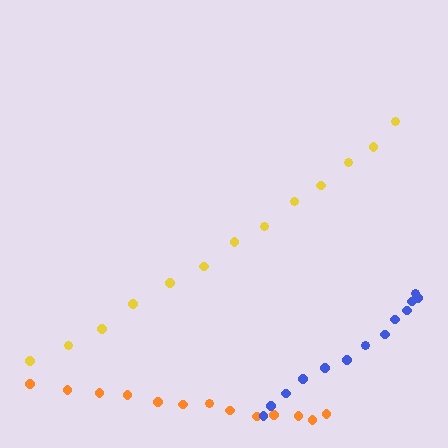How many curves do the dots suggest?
There are 3 distinct paths.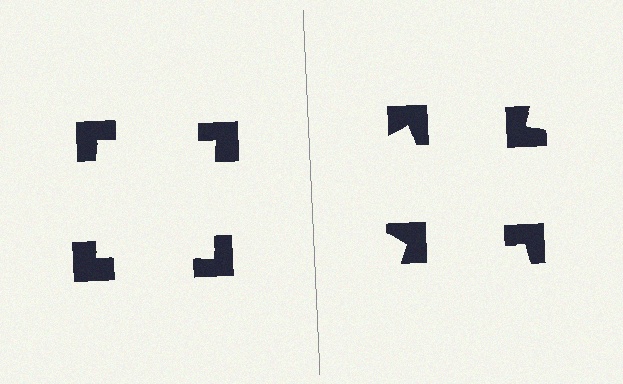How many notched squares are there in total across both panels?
8 — 4 on each side.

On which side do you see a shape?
An illusory square appears on the left side. On the right side the wedge cuts are rotated, so no coherent shape forms.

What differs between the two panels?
The notched squares are positioned identically on both sides; only the wedge orientations differ. On the left they align to a square; on the right they are misaligned.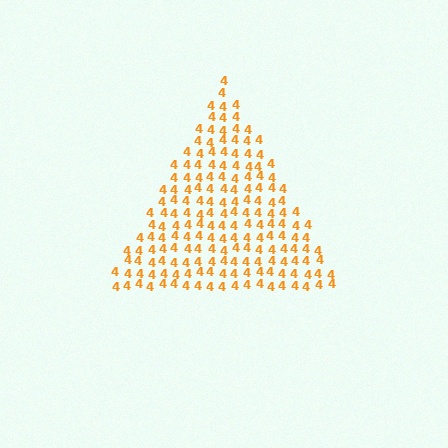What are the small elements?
The small elements are digit 4's.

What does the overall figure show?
The overall figure shows a triangle.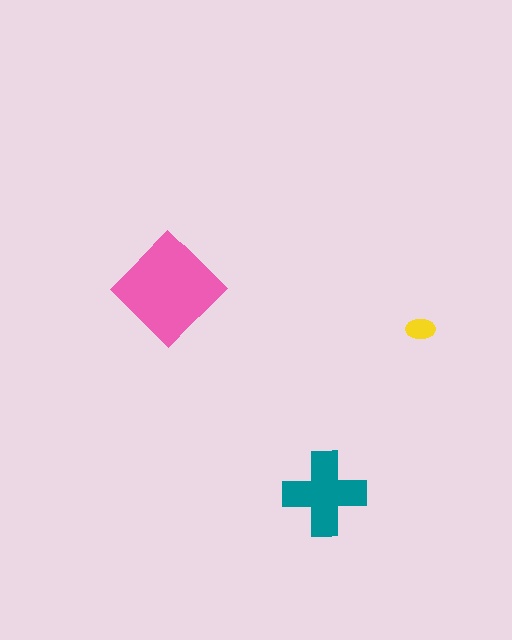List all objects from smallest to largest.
The yellow ellipse, the teal cross, the pink diamond.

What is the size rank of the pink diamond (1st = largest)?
1st.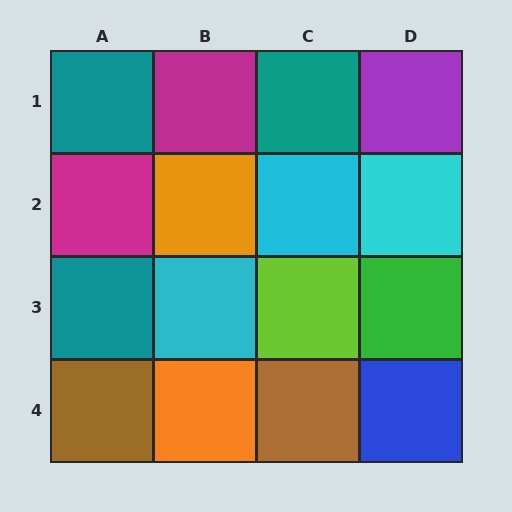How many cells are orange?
2 cells are orange.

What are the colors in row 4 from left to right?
Brown, orange, brown, blue.